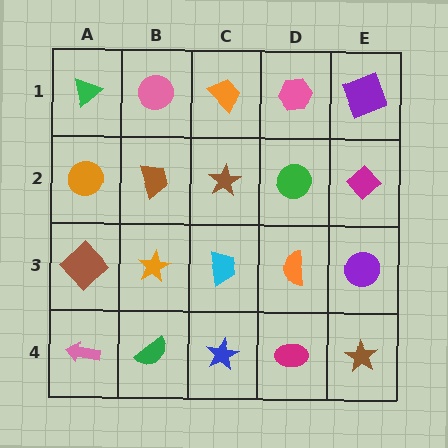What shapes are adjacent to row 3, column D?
A green circle (row 2, column D), a magenta ellipse (row 4, column D), a cyan trapezoid (row 3, column C), a purple circle (row 3, column E).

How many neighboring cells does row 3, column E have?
3.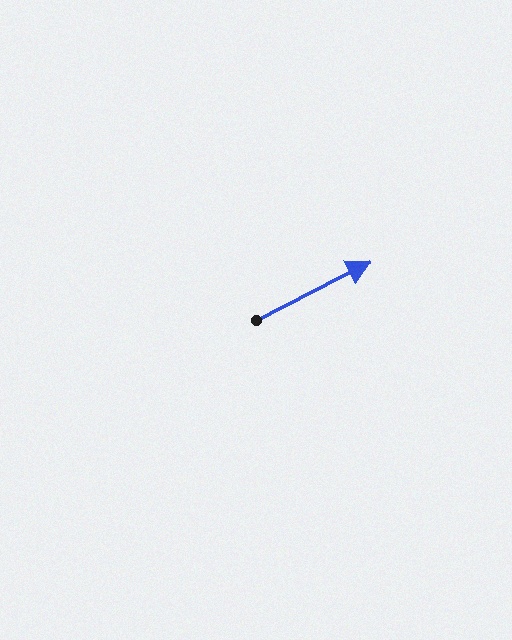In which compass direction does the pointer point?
Northeast.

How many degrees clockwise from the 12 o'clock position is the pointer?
Approximately 63 degrees.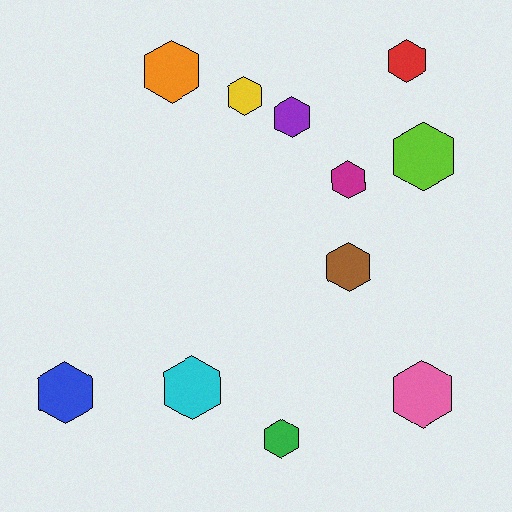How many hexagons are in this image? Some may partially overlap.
There are 11 hexagons.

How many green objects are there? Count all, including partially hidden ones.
There is 1 green object.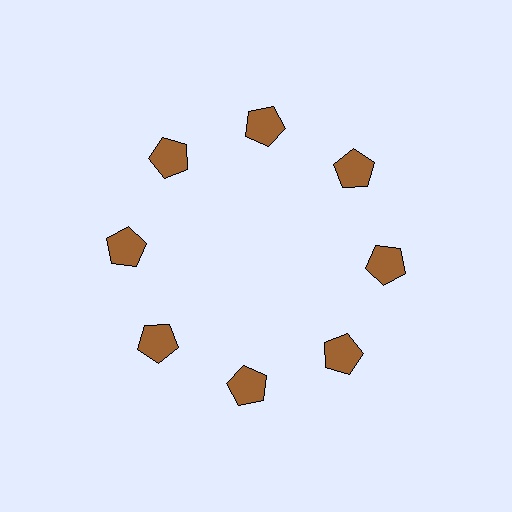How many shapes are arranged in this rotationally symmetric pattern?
There are 8 shapes, arranged in 8 groups of 1.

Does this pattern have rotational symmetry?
Yes, this pattern has 8-fold rotational symmetry. It looks the same after rotating 45 degrees around the center.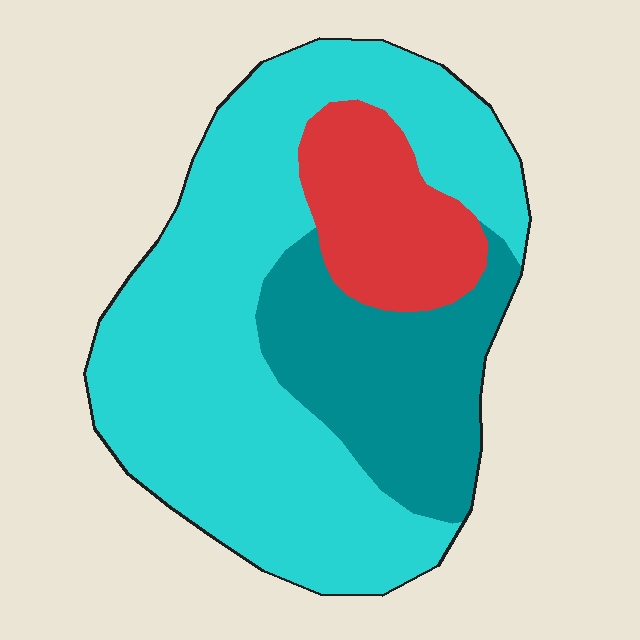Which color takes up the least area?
Red, at roughly 15%.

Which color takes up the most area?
Cyan, at roughly 60%.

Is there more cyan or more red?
Cyan.